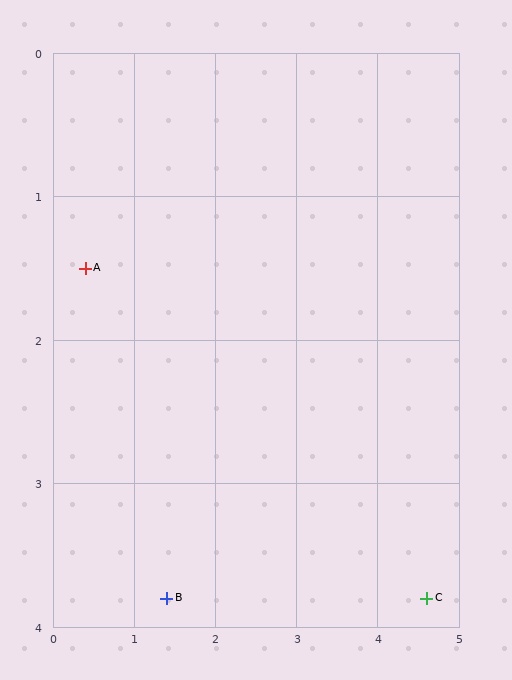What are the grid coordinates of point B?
Point B is at approximately (1.4, 3.8).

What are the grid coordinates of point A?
Point A is at approximately (0.4, 1.5).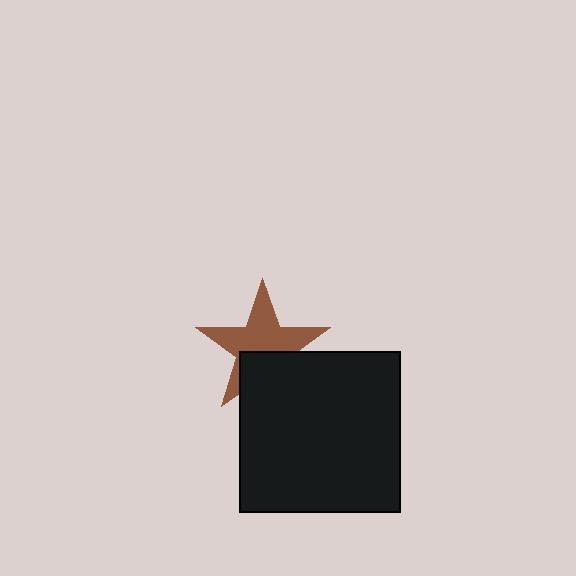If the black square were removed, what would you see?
You would see the complete brown star.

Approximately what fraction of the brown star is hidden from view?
Roughly 36% of the brown star is hidden behind the black square.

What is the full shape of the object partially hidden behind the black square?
The partially hidden object is a brown star.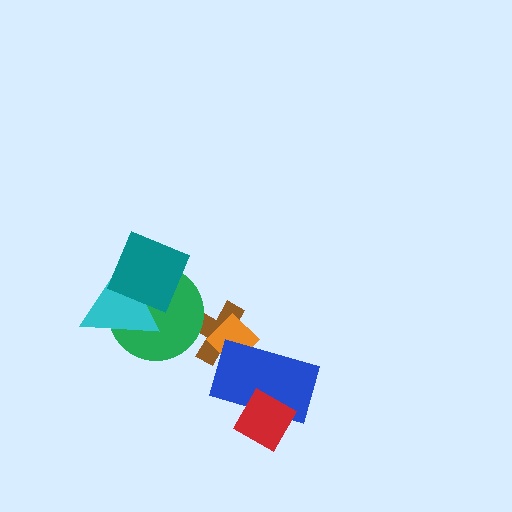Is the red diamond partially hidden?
No, no other shape covers it.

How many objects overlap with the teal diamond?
2 objects overlap with the teal diamond.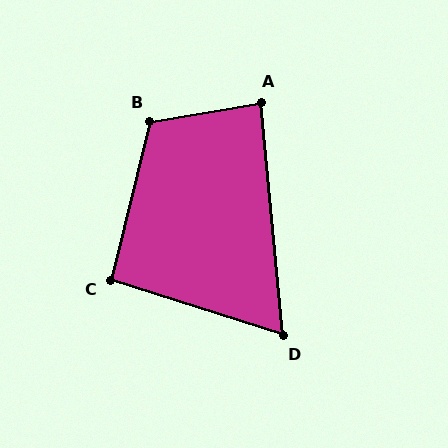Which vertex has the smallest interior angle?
D, at approximately 67 degrees.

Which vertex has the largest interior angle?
B, at approximately 113 degrees.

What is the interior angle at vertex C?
Approximately 94 degrees (approximately right).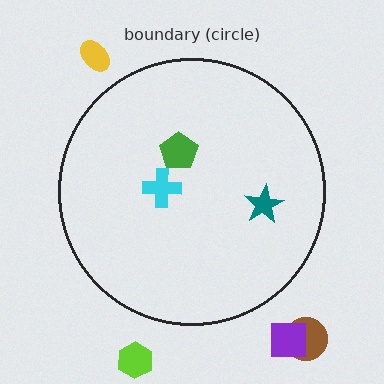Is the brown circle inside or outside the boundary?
Outside.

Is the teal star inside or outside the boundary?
Inside.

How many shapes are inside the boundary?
3 inside, 4 outside.